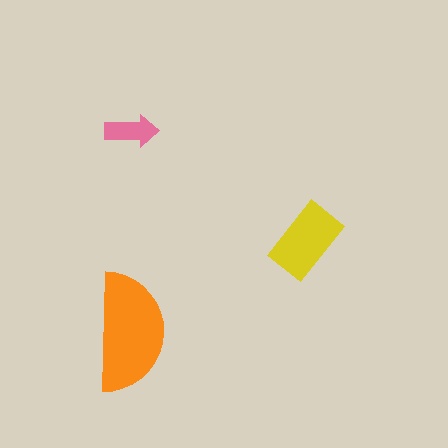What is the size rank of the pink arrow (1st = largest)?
3rd.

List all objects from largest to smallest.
The orange semicircle, the yellow rectangle, the pink arrow.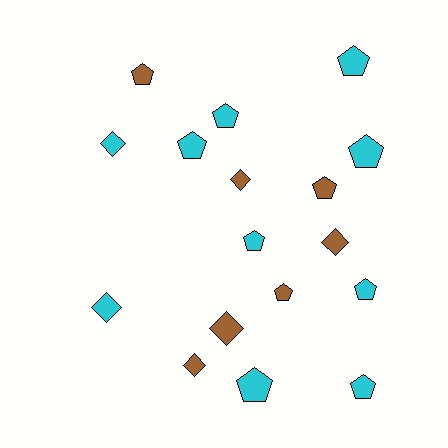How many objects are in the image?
There are 17 objects.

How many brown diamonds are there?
There are 4 brown diamonds.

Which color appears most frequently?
Cyan, with 10 objects.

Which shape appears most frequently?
Pentagon, with 11 objects.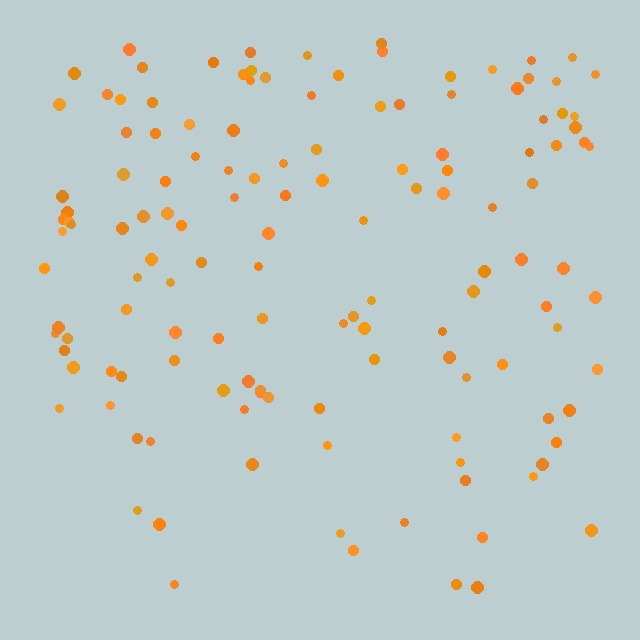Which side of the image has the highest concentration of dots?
The top.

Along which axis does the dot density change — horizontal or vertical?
Vertical.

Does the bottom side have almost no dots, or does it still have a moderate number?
Still a moderate number, just noticeably fewer than the top.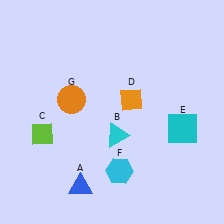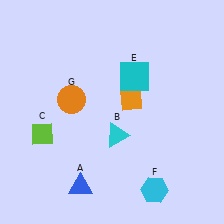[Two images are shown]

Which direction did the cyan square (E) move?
The cyan square (E) moved up.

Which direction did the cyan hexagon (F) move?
The cyan hexagon (F) moved right.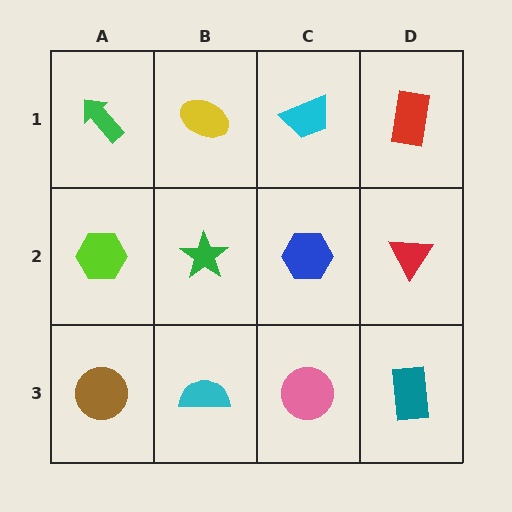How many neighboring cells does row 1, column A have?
2.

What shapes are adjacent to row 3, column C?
A blue hexagon (row 2, column C), a cyan semicircle (row 3, column B), a teal rectangle (row 3, column D).